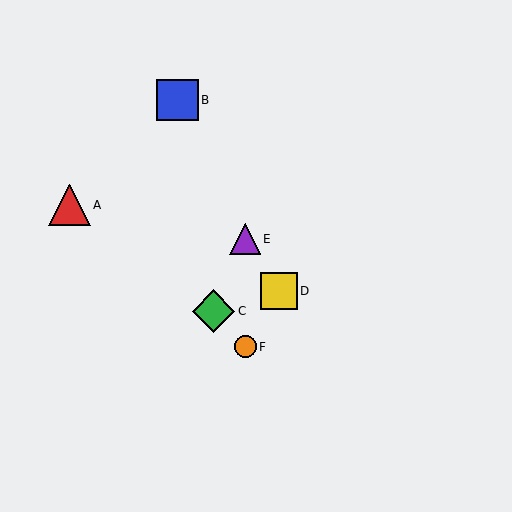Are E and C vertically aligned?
No, E is at x≈245 and C is at x≈213.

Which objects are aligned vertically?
Objects E, F are aligned vertically.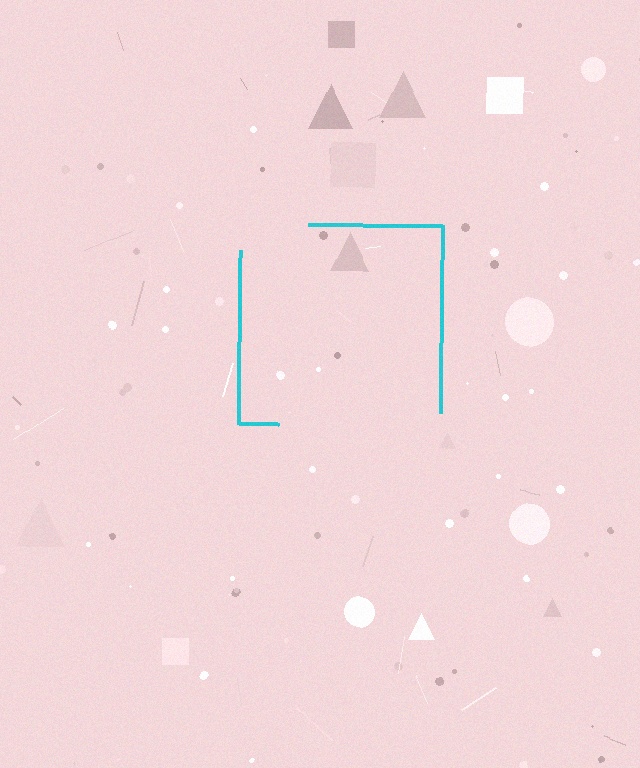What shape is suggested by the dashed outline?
The dashed outline suggests a square.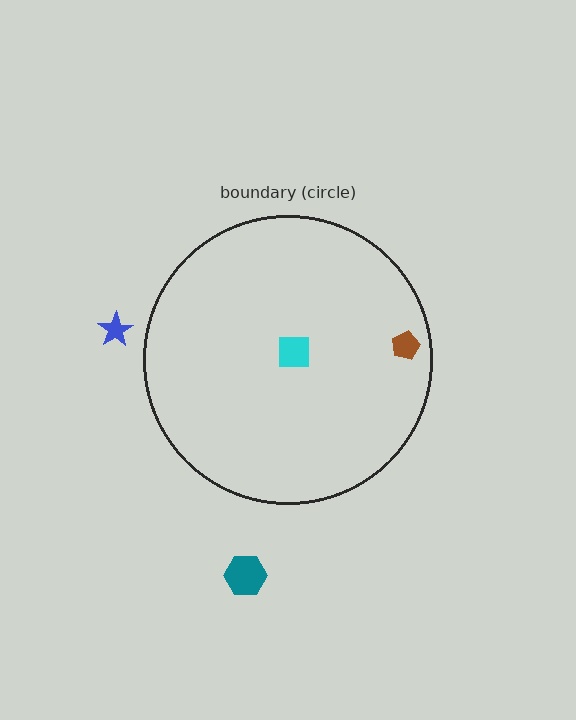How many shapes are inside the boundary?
2 inside, 2 outside.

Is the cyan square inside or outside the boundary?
Inside.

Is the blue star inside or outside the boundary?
Outside.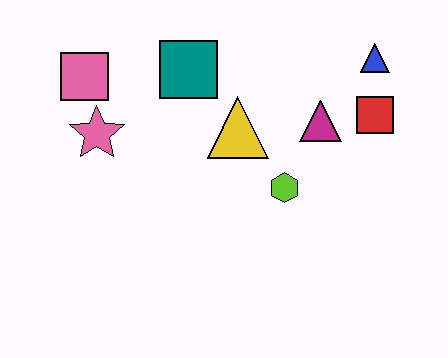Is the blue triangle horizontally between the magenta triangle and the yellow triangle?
No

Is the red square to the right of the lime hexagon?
Yes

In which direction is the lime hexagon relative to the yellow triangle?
The lime hexagon is below the yellow triangle.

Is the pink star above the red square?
No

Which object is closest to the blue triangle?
The red square is closest to the blue triangle.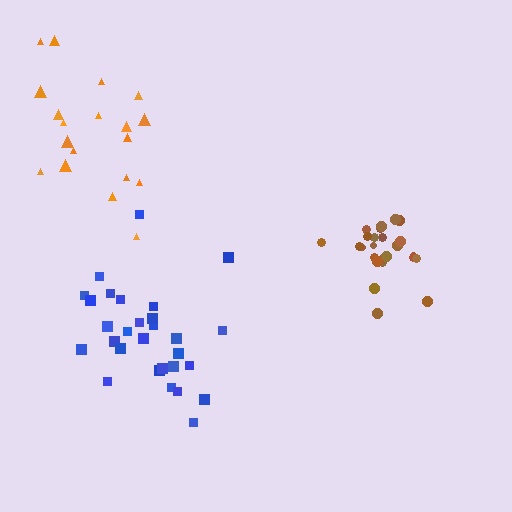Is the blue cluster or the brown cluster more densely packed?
Brown.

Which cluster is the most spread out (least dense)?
Orange.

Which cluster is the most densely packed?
Brown.